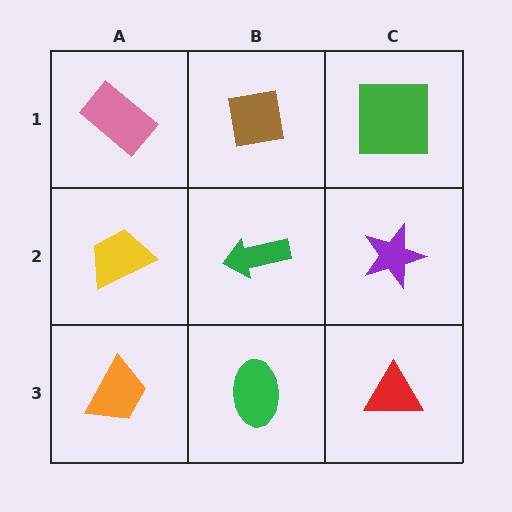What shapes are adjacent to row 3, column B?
A green arrow (row 2, column B), an orange trapezoid (row 3, column A), a red triangle (row 3, column C).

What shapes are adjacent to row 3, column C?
A purple star (row 2, column C), a green ellipse (row 3, column B).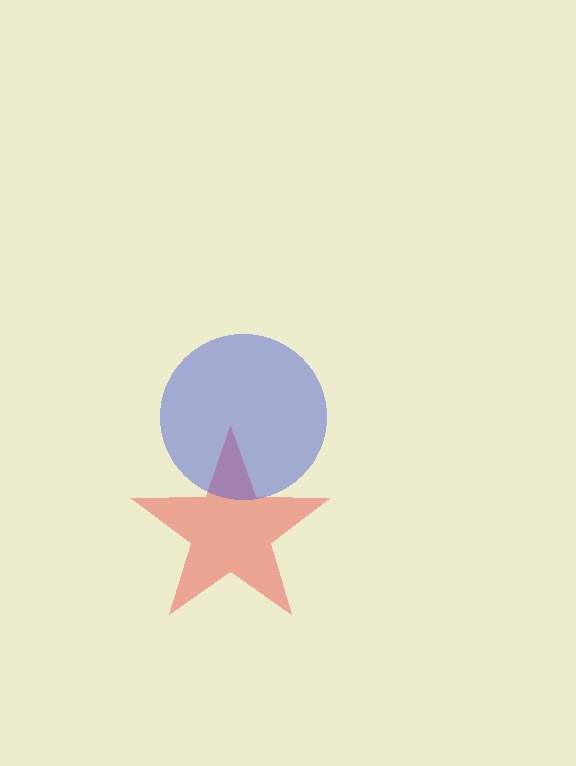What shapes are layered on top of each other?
The layered shapes are: a red star, a blue circle.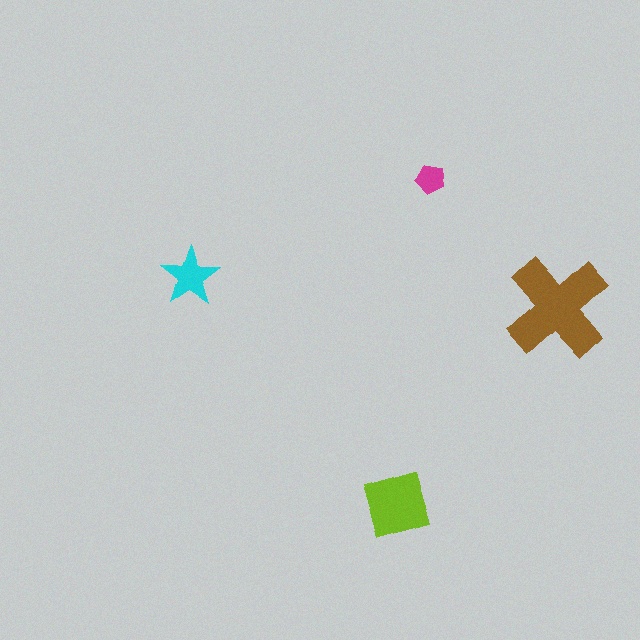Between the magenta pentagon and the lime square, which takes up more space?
The lime square.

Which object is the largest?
The brown cross.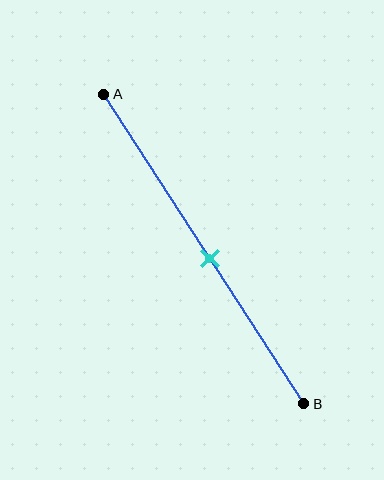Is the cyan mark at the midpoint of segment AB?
No, the mark is at about 55% from A, not at the 50% midpoint.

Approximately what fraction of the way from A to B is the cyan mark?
The cyan mark is approximately 55% of the way from A to B.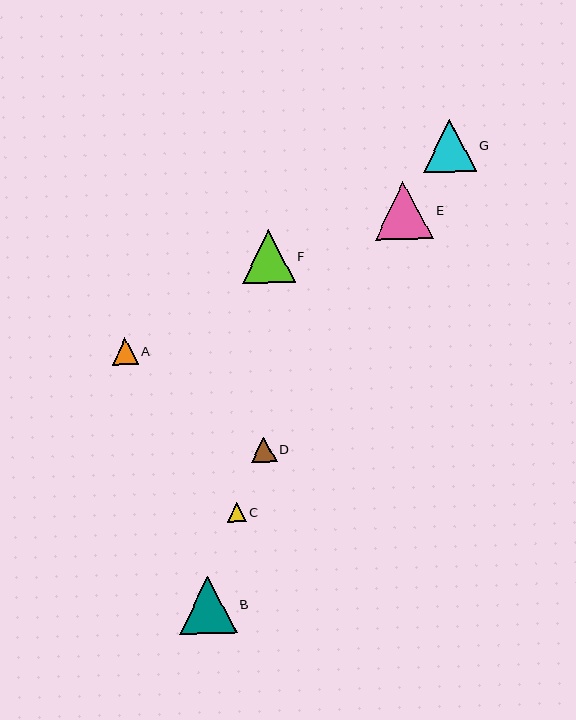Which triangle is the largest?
Triangle E is the largest with a size of approximately 58 pixels.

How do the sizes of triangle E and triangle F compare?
Triangle E and triangle F are approximately the same size.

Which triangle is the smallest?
Triangle C is the smallest with a size of approximately 19 pixels.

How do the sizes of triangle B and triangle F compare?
Triangle B and triangle F are approximately the same size.